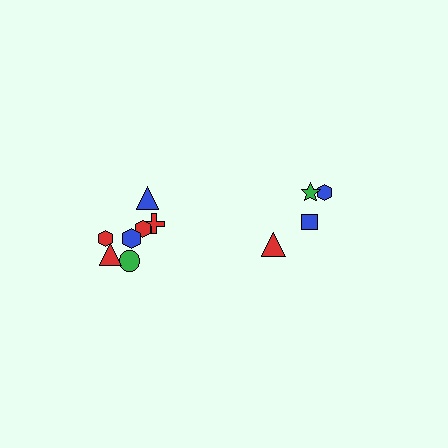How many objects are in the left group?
There are 7 objects.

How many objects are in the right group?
There are 4 objects.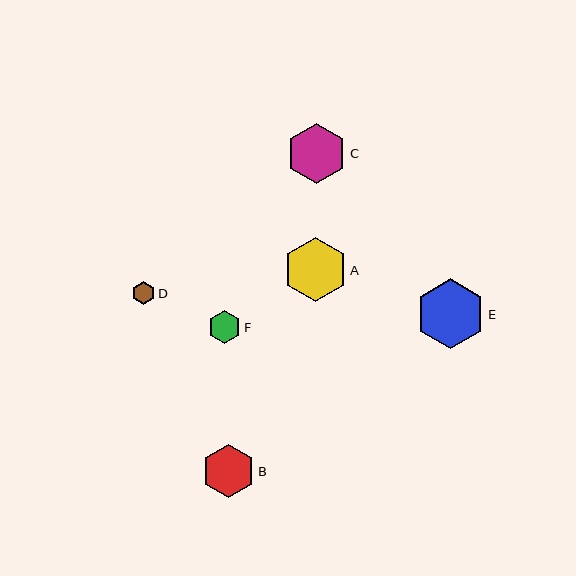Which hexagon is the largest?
Hexagon E is the largest with a size of approximately 70 pixels.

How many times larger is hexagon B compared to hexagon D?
Hexagon B is approximately 2.4 times the size of hexagon D.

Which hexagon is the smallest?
Hexagon D is the smallest with a size of approximately 22 pixels.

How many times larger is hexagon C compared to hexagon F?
Hexagon C is approximately 1.8 times the size of hexagon F.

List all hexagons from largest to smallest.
From largest to smallest: E, A, C, B, F, D.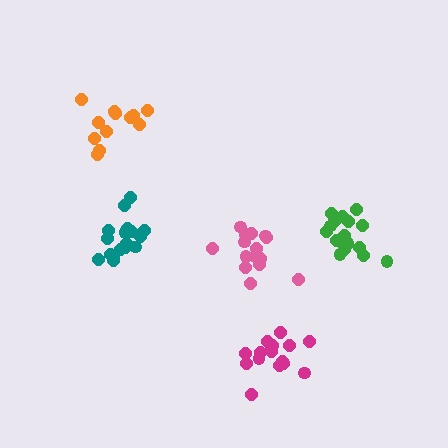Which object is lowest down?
The magenta cluster is bottommost.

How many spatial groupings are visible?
There are 5 spatial groupings.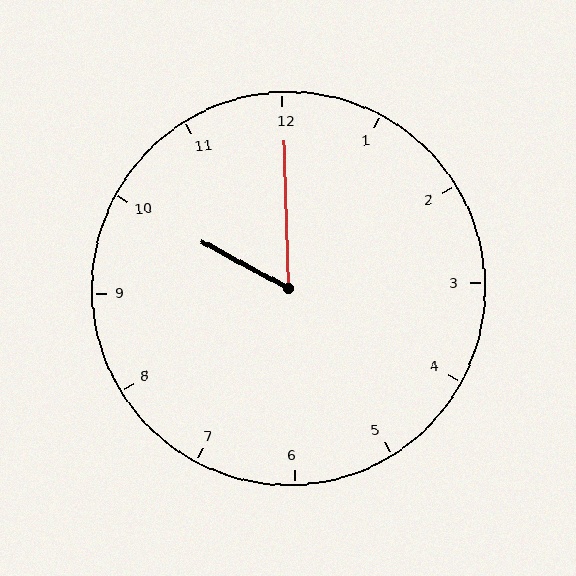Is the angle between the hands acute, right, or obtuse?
It is acute.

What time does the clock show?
10:00.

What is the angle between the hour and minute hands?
Approximately 60 degrees.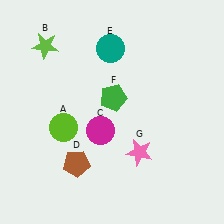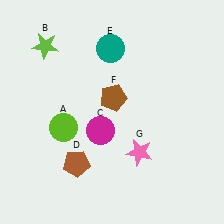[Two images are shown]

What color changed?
The pentagon (F) changed from green in Image 1 to brown in Image 2.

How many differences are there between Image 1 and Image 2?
There is 1 difference between the two images.